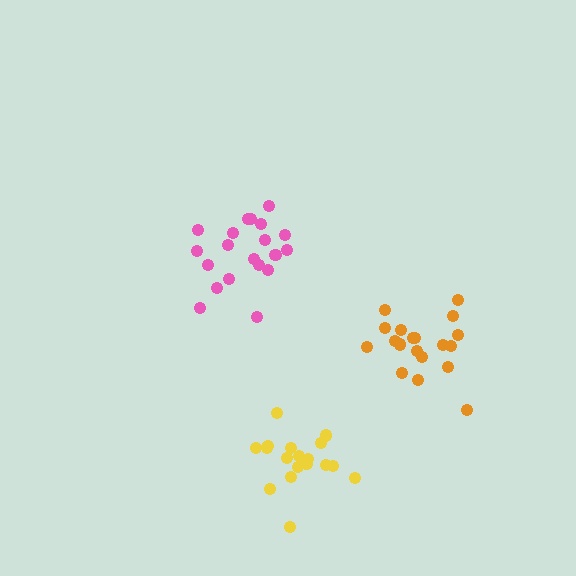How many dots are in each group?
Group 1: 18 dots, Group 2: 20 dots, Group 3: 19 dots (57 total).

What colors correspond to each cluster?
The clusters are colored: yellow, pink, orange.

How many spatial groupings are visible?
There are 3 spatial groupings.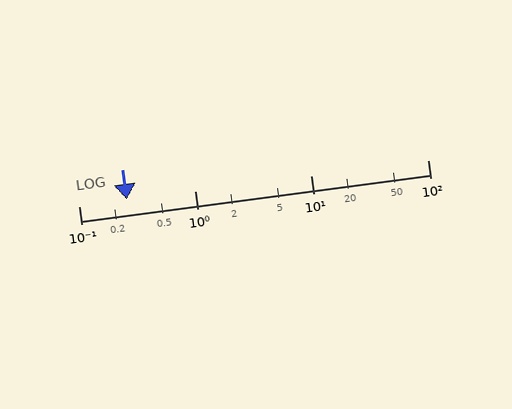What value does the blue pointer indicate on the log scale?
The pointer indicates approximately 0.26.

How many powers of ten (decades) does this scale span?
The scale spans 3 decades, from 0.1 to 100.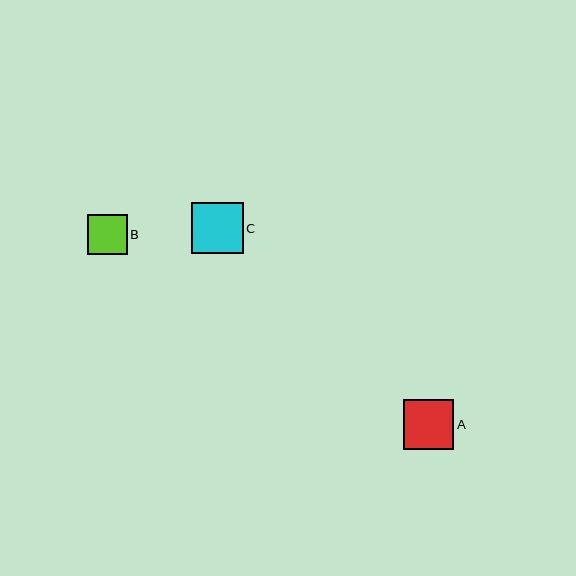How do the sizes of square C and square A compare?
Square C and square A are approximately the same size.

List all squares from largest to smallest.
From largest to smallest: C, A, B.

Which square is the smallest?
Square B is the smallest with a size of approximately 40 pixels.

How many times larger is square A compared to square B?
Square A is approximately 1.3 times the size of square B.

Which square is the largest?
Square C is the largest with a size of approximately 51 pixels.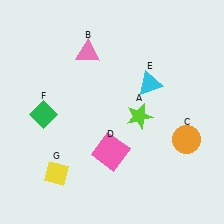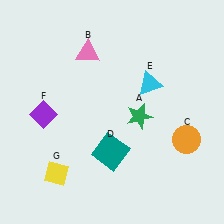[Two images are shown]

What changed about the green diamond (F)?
In Image 1, F is green. In Image 2, it changed to purple.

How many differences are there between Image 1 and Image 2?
There are 3 differences between the two images.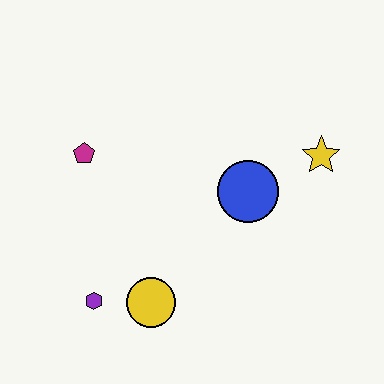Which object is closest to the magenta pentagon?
The purple hexagon is closest to the magenta pentagon.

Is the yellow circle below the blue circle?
Yes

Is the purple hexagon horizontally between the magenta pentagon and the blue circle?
Yes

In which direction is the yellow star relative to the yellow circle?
The yellow star is to the right of the yellow circle.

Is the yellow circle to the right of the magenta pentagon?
Yes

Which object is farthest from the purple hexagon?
The yellow star is farthest from the purple hexagon.